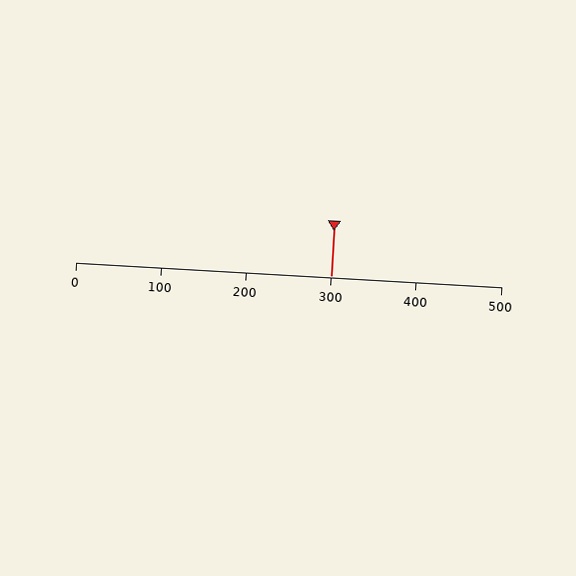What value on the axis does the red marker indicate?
The marker indicates approximately 300.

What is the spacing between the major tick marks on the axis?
The major ticks are spaced 100 apart.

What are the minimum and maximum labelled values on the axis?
The axis runs from 0 to 500.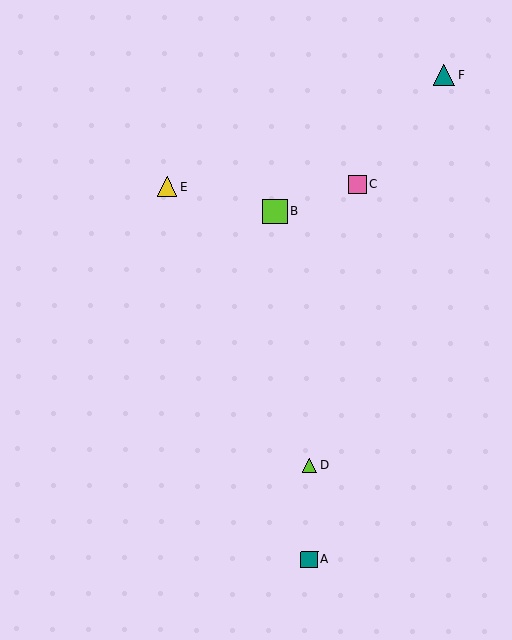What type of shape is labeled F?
Shape F is a teal triangle.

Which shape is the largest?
The lime square (labeled B) is the largest.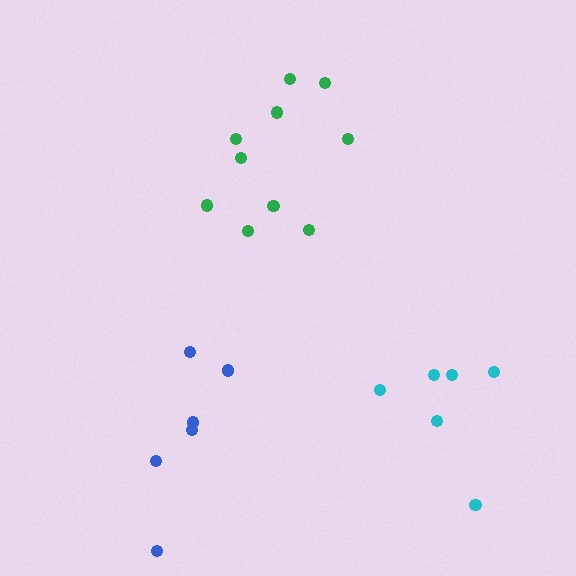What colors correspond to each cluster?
The clusters are colored: green, cyan, blue.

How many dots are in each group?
Group 1: 10 dots, Group 2: 6 dots, Group 3: 6 dots (22 total).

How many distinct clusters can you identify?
There are 3 distinct clusters.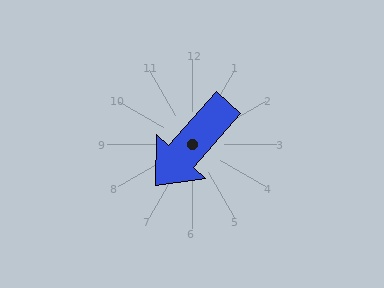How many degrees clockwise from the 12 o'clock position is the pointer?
Approximately 222 degrees.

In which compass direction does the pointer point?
Southwest.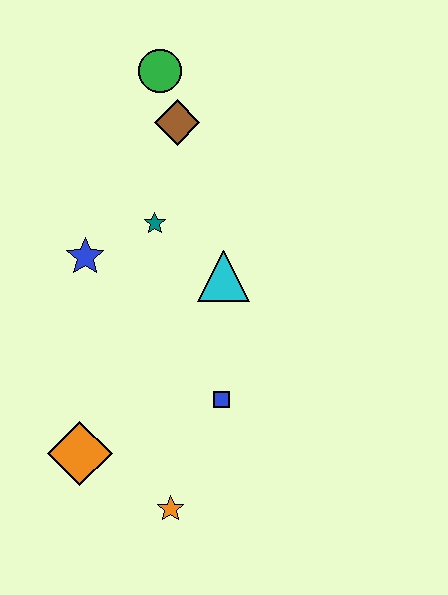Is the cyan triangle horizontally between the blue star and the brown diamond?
No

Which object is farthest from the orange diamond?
The green circle is farthest from the orange diamond.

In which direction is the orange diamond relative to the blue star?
The orange diamond is below the blue star.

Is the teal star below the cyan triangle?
No